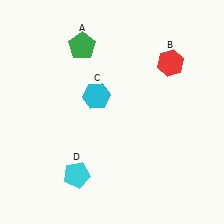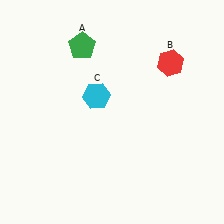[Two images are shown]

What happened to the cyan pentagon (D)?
The cyan pentagon (D) was removed in Image 2. It was in the bottom-left area of Image 1.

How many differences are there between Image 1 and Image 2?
There is 1 difference between the two images.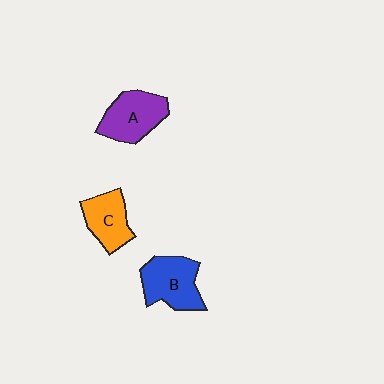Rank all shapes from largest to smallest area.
From largest to smallest: B (blue), A (purple), C (orange).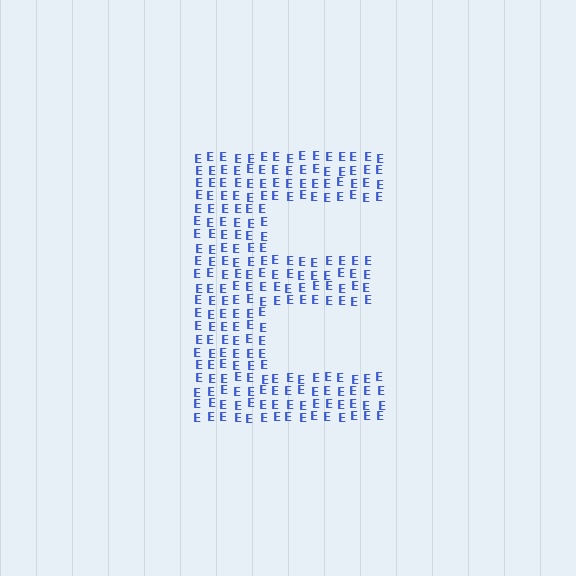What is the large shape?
The large shape is the letter E.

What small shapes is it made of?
It is made of small letter E's.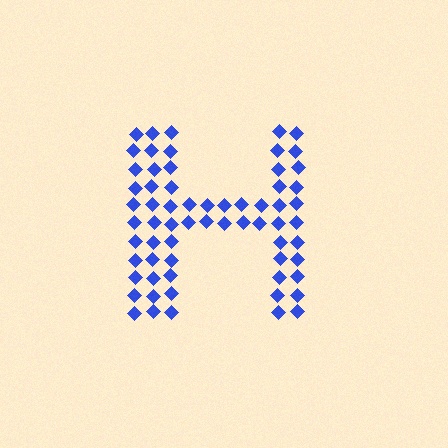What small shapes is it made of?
It is made of small diamonds.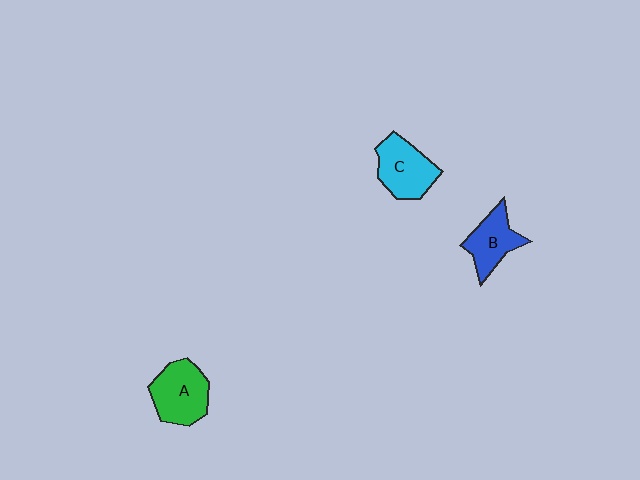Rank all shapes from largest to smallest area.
From largest to smallest: A (green), C (cyan), B (blue).